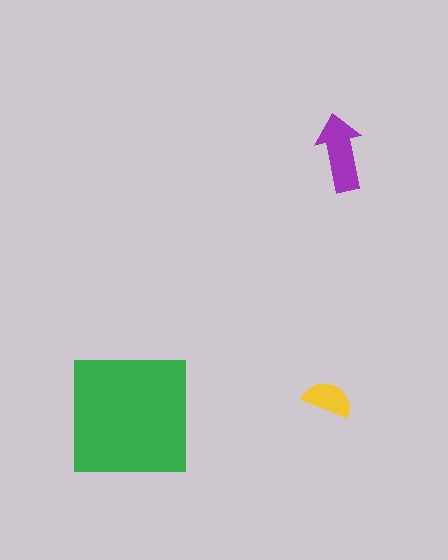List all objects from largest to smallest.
The green square, the purple arrow, the yellow semicircle.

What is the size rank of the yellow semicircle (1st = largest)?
3rd.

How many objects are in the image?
There are 3 objects in the image.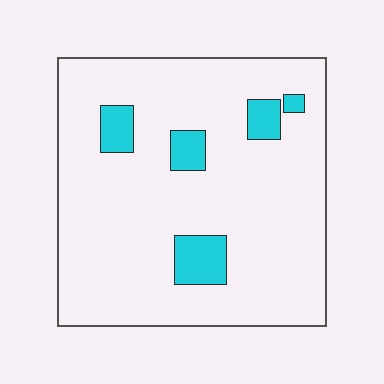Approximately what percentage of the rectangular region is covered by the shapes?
Approximately 10%.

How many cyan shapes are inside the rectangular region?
5.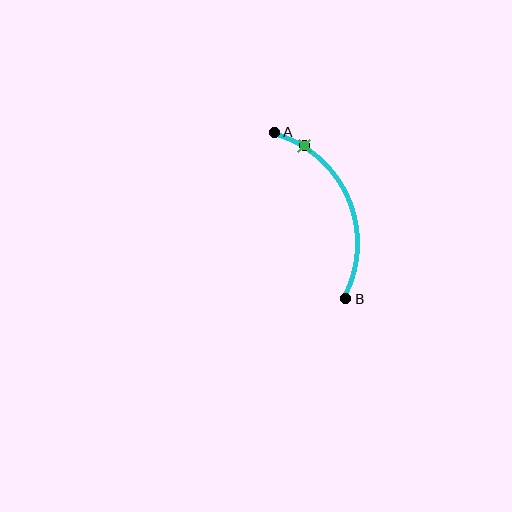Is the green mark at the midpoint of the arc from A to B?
No. The green mark lies on the arc but is closer to endpoint A. The arc midpoint would be at the point on the curve equidistant along the arc from both A and B.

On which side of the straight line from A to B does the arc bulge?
The arc bulges to the right of the straight line connecting A and B.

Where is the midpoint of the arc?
The arc midpoint is the point on the curve farthest from the straight line joining A and B. It sits to the right of that line.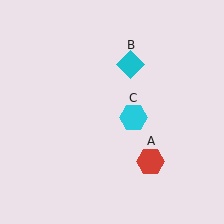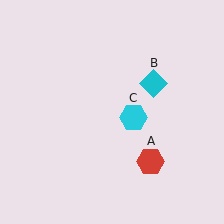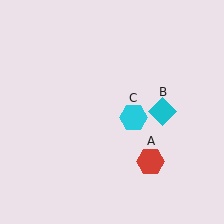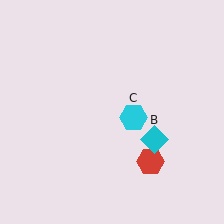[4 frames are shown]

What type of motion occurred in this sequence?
The cyan diamond (object B) rotated clockwise around the center of the scene.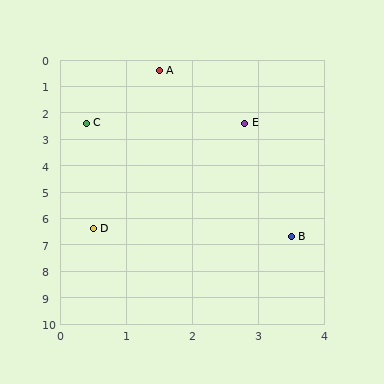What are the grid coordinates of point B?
Point B is at approximately (3.5, 6.7).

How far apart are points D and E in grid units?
Points D and E are about 4.6 grid units apart.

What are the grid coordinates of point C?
Point C is at approximately (0.4, 2.4).